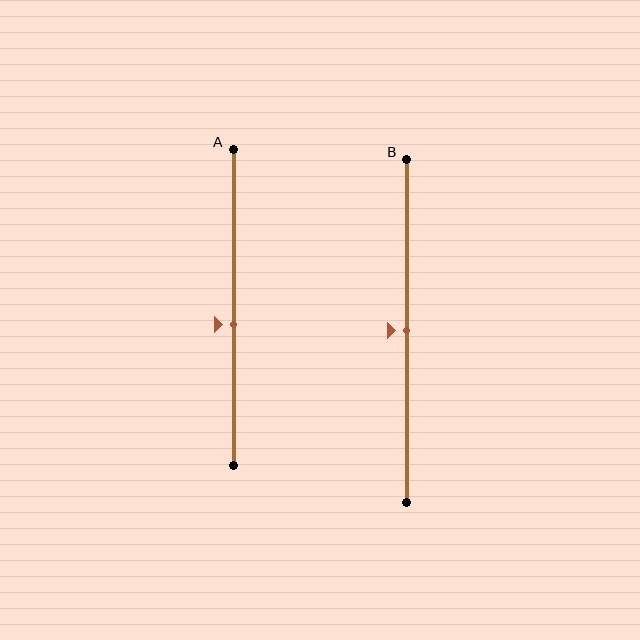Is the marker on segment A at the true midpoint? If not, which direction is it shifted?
No, the marker on segment A is shifted downward by about 5% of the segment length.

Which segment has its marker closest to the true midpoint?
Segment B has its marker closest to the true midpoint.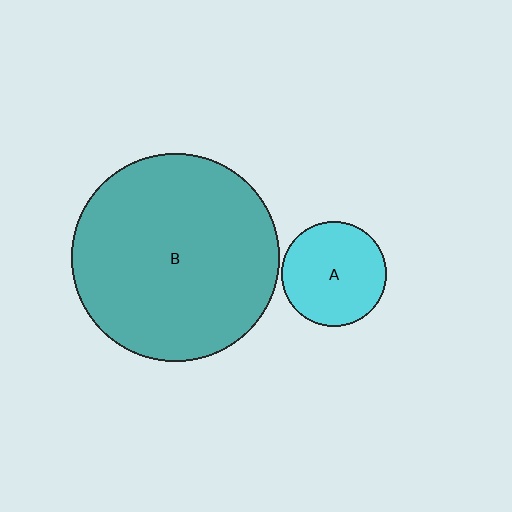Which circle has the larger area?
Circle B (teal).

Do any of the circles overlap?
No, none of the circles overlap.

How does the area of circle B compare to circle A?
Approximately 3.9 times.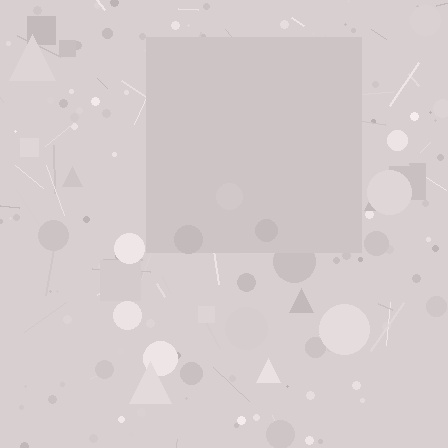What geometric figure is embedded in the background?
A square is embedded in the background.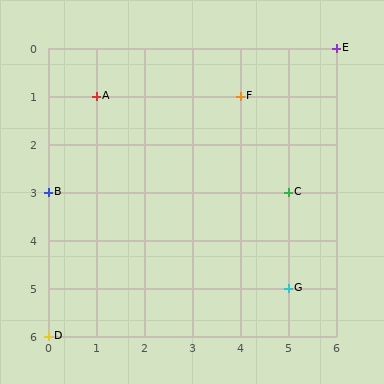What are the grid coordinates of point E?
Point E is at grid coordinates (6, 0).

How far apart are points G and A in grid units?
Points G and A are 4 columns and 4 rows apart (about 5.7 grid units diagonally).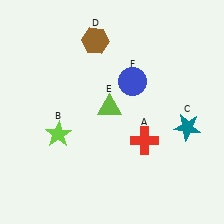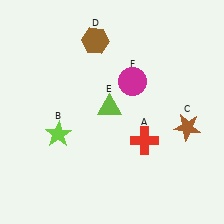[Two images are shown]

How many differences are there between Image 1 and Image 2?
There are 2 differences between the two images.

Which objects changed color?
C changed from teal to brown. F changed from blue to magenta.